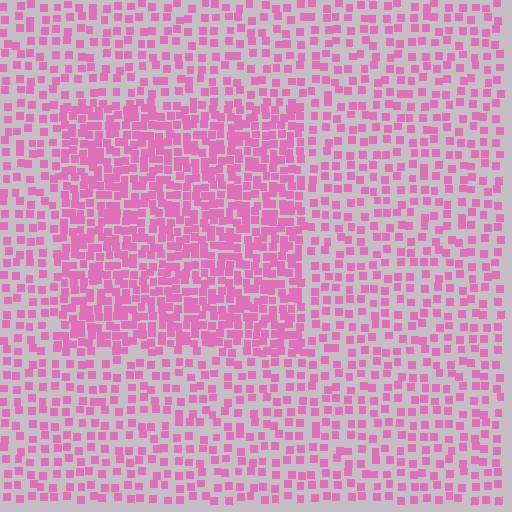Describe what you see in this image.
The image contains small pink elements arranged at two different densities. A rectangle-shaped region is visible where the elements are more densely packed than the surrounding area.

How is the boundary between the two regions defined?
The boundary is defined by a change in element density (approximately 2.0x ratio). All elements are the same color, size, and shape.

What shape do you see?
I see a rectangle.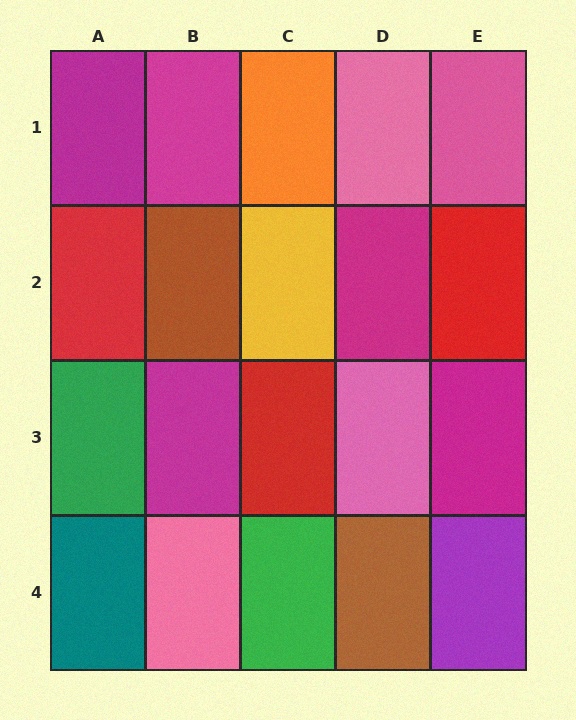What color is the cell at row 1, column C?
Orange.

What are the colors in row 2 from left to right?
Red, brown, yellow, magenta, red.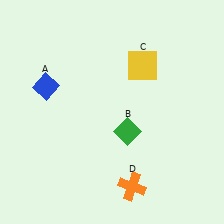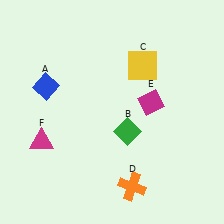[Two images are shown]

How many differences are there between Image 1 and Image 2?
There are 2 differences between the two images.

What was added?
A magenta diamond (E), a magenta triangle (F) were added in Image 2.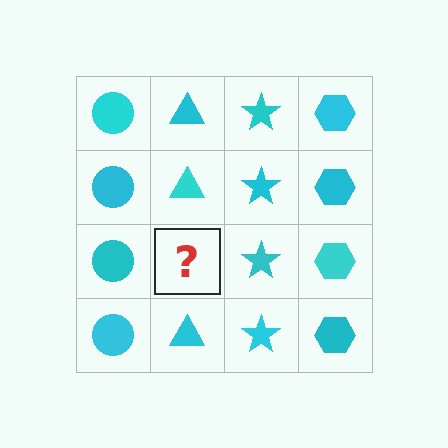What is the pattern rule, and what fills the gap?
The rule is that each column has a consistent shape. The gap should be filled with a cyan triangle.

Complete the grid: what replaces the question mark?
The question mark should be replaced with a cyan triangle.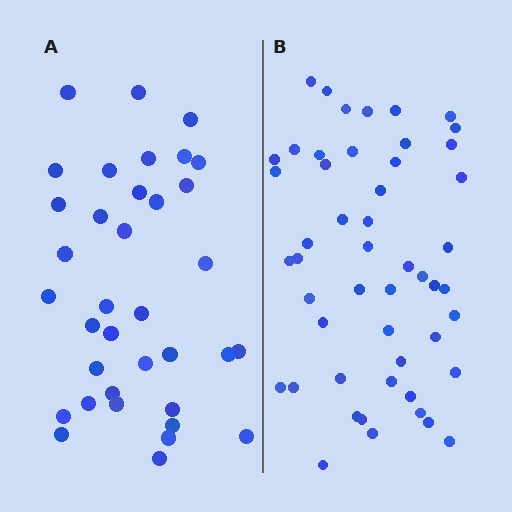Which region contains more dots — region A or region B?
Region B (the right region) has more dots.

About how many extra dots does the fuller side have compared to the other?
Region B has approximately 15 more dots than region A.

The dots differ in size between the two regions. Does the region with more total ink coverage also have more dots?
No. Region A has more total ink coverage because its dots are larger, but region B actually contains more individual dots. Total area can be misleading — the number of items is what matters here.